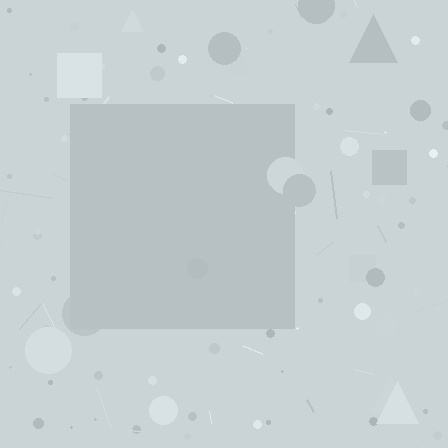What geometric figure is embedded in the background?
A square is embedded in the background.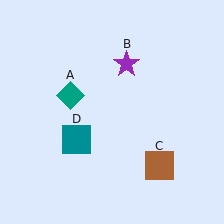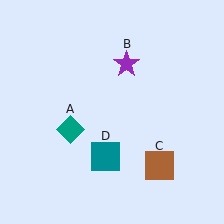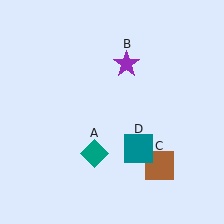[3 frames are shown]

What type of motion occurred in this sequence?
The teal diamond (object A), teal square (object D) rotated counterclockwise around the center of the scene.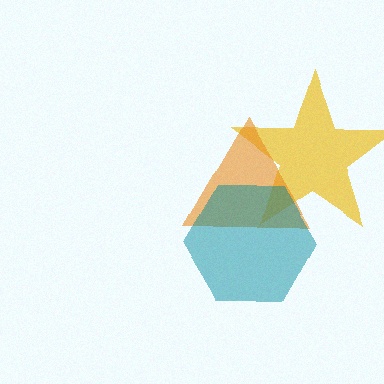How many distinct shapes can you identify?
There are 3 distinct shapes: a yellow star, an orange triangle, a teal hexagon.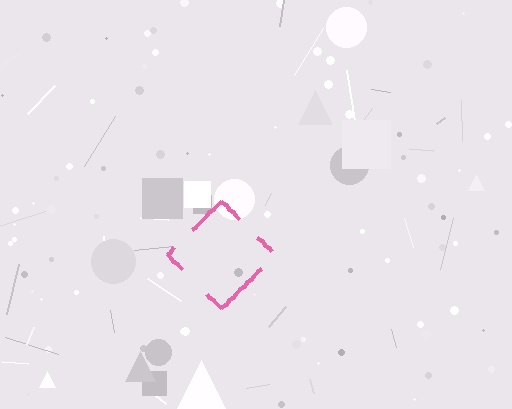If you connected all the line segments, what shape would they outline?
They would outline a diamond.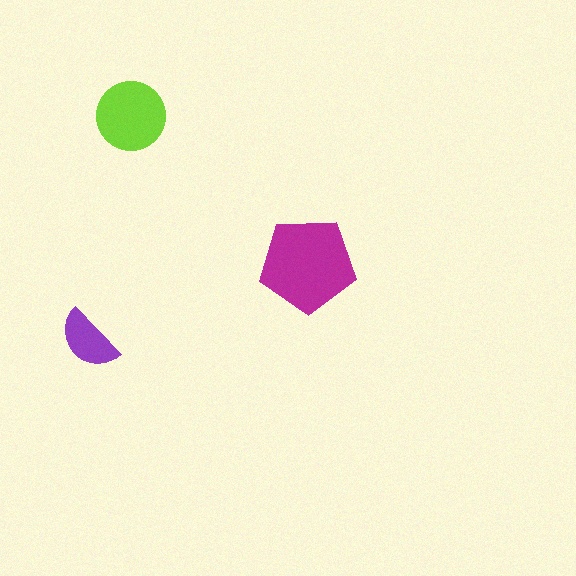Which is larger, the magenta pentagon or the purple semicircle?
The magenta pentagon.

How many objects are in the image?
There are 3 objects in the image.